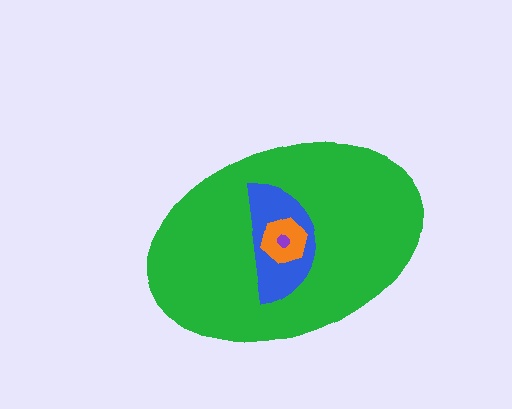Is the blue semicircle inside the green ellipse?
Yes.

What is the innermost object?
The purple circle.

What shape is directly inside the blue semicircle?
The orange hexagon.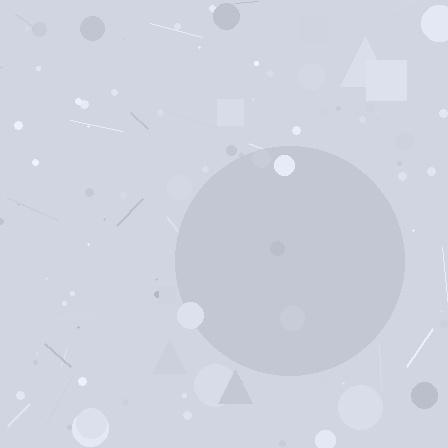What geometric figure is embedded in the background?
A circle is embedded in the background.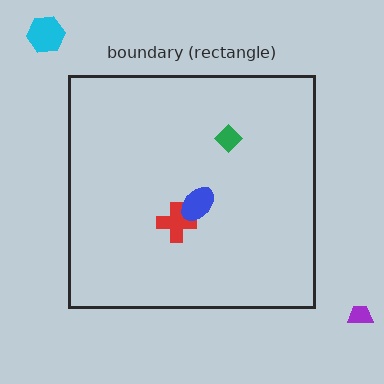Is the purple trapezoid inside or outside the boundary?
Outside.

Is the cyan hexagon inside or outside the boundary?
Outside.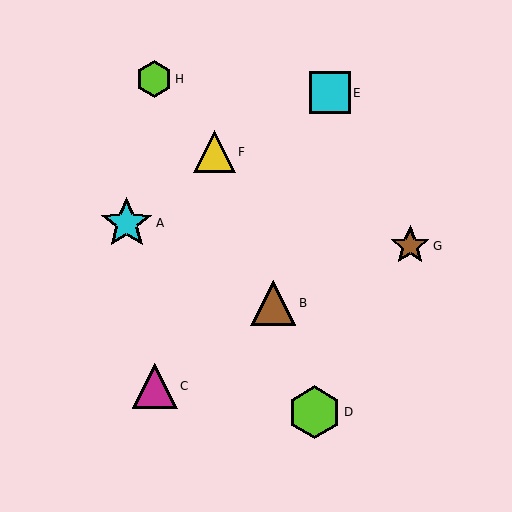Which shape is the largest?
The lime hexagon (labeled D) is the largest.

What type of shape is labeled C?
Shape C is a magenta triangle.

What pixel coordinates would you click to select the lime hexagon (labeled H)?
Click at (154, 79) to select the lime hexagon H.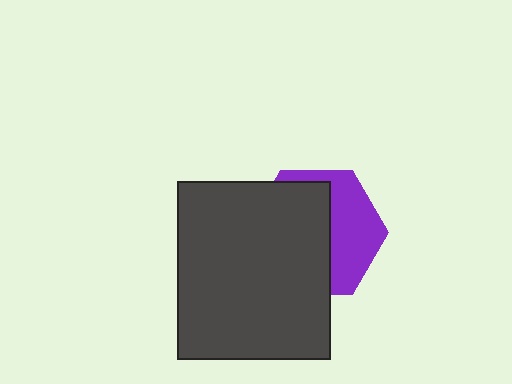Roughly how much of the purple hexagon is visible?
A small part of it is visible (roughly 41%).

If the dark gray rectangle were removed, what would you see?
You would see the complete purple hexagon.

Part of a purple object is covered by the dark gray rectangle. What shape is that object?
It is a hexagon.